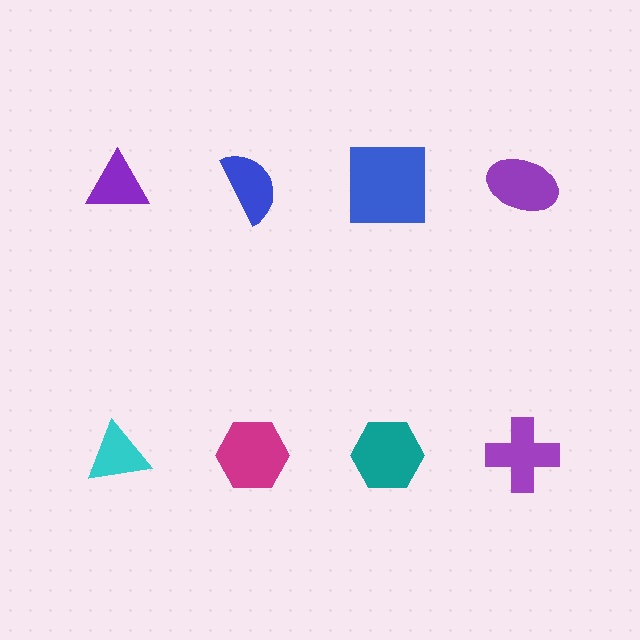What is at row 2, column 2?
A magenta hexagon.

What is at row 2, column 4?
A purple cross.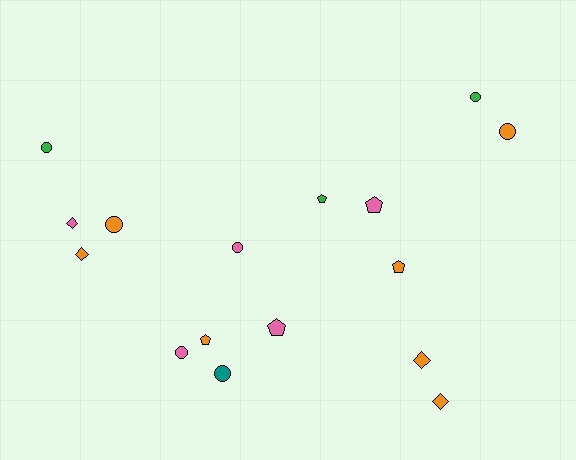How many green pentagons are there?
There is 1 green pentagon.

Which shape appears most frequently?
Circle, with 7 objects.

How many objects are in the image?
There are 16 objects.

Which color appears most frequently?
Orange, with 7 objects.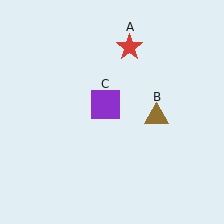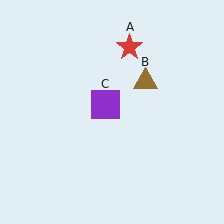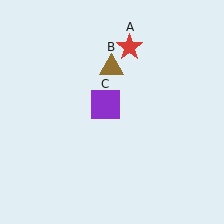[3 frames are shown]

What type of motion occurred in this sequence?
The brown triangle (object B) rotated counterclockwise around the center of the scene.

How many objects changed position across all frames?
1 object changed position: brown triangle (object B).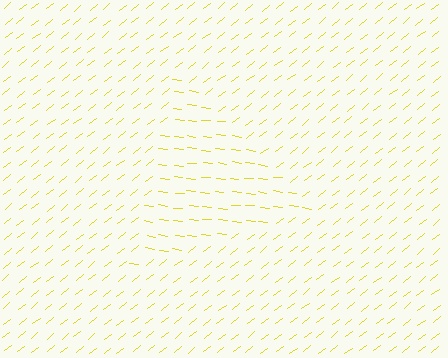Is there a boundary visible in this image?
Yes, there is a texture boundary formed by a change in line orientation.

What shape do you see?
I see a triangle.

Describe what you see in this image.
The image is filled with small yellow line segments. A triangle region in the image has lines oriented differently from the surrounding lines, creating a visible texture boundary.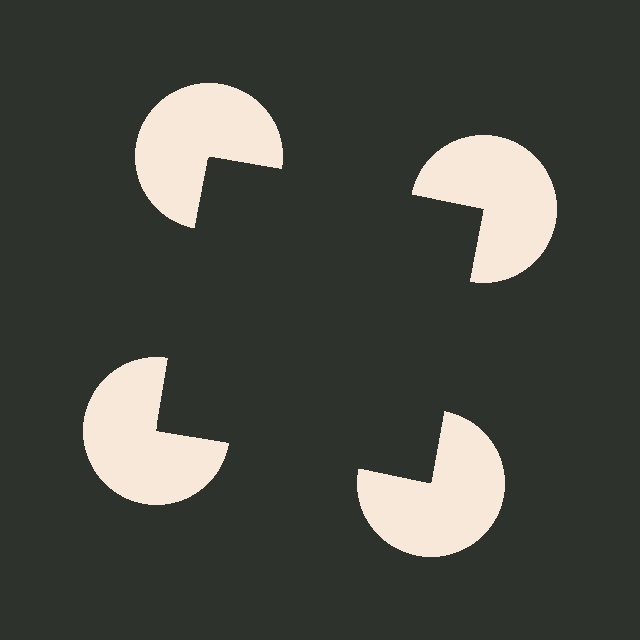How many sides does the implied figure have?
4 sides.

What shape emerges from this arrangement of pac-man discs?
An illusory square — its edges are inferred from the aligned wedge cuts in the pac-man discs, not physically drawn.